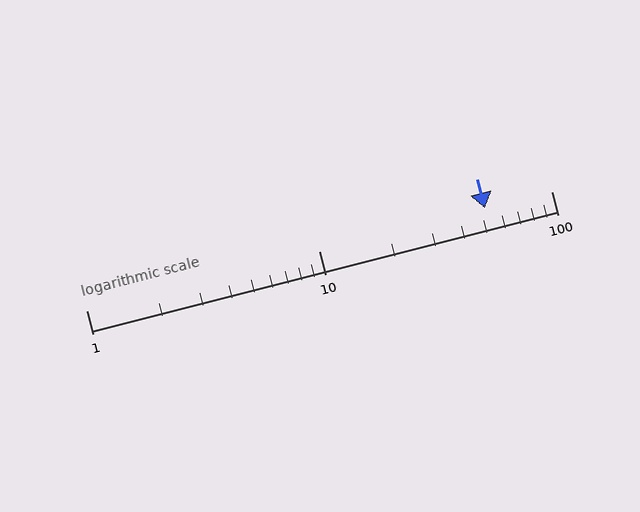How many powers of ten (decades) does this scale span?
The scale spans 2 decades, from 1 to 100.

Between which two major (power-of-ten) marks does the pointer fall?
The pointer is between 10 and 100.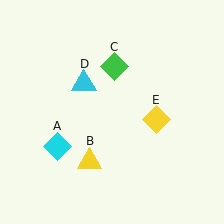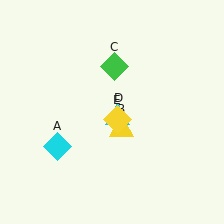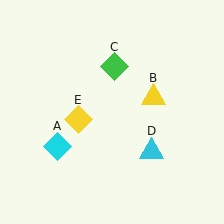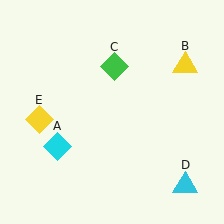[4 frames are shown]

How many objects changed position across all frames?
3 objects changed position: yellow triangle (object B), cyan triangle (object D), yellow diamond (object E).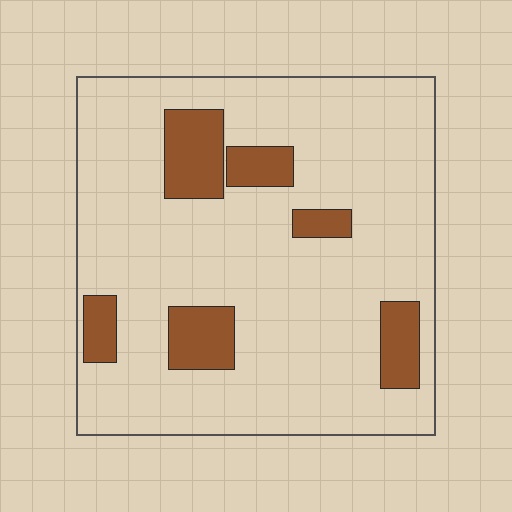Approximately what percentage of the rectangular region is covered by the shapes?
Approximately 15%.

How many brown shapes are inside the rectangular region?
6.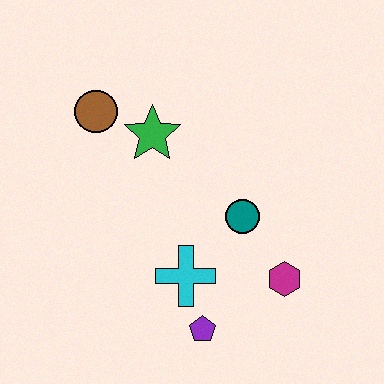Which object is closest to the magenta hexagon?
The teal circle is closest to the magenta hexagon.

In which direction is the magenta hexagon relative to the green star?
The magenta hexagon is below the green star.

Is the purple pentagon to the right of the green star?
Yes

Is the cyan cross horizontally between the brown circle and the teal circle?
Yes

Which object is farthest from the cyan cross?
The brown circle is farthest from the cyan cross.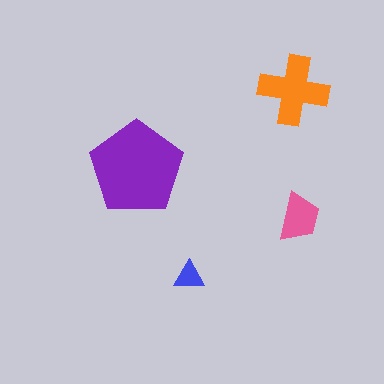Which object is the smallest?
The blue triangle.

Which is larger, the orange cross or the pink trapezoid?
The orange cross.